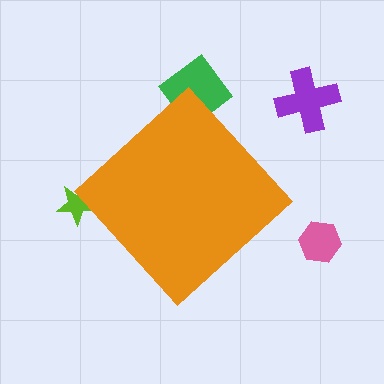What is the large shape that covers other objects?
An orange diamond.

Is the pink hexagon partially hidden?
No, the pink hexagon is fully visible.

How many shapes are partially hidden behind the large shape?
2 shapes are partially hidden.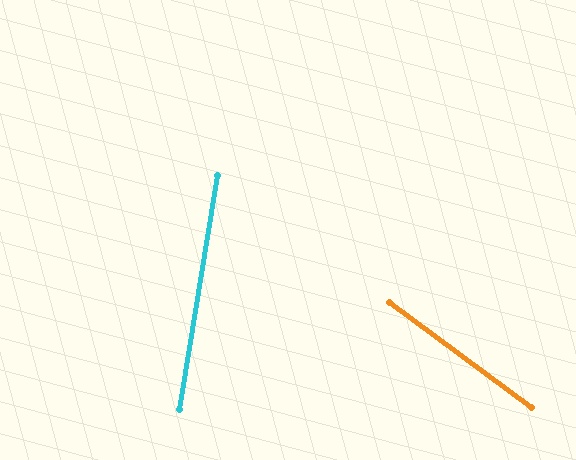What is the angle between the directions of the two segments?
Approximately 63 degrees.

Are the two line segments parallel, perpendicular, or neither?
Neither parallel nor perpendicular — they differ by about 63°.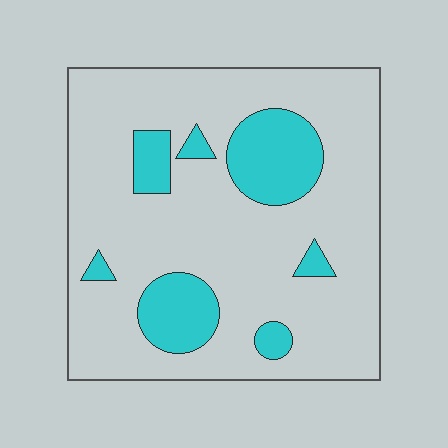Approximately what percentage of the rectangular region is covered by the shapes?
Approximately 20%.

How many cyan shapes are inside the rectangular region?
7.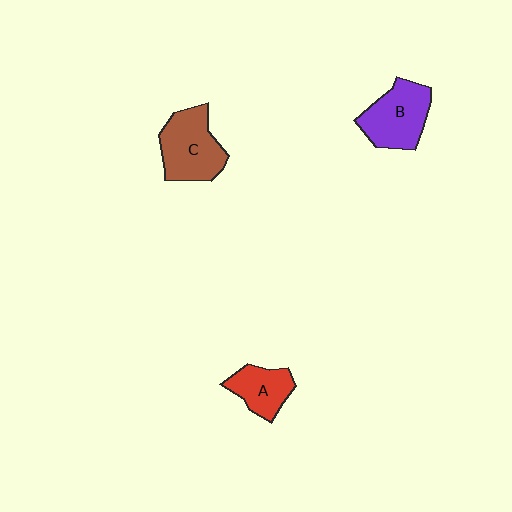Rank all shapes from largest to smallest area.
From largest to smallest: C (brown), B (purple), A (red).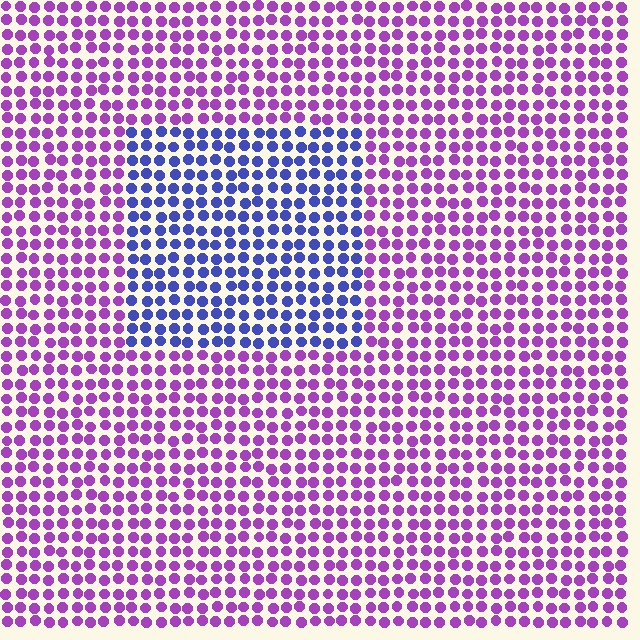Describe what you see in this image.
The image is filled with small purple elements in a uniform arrangement. A rectangle-shaped region is visible where the elements are tinted to a slightly different hue, forming a subtle color boundary.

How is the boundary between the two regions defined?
The boundary is defined purely by a slight shift in hue (about 55 degrees). Spacing, size, and orientation are identical on both sides.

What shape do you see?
I see a rectangle.